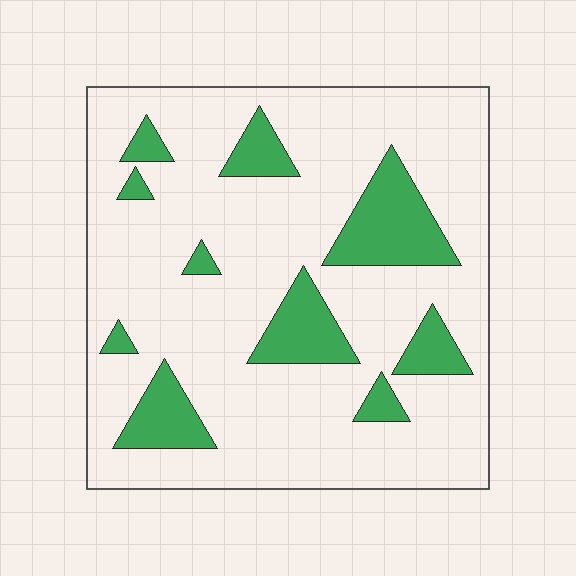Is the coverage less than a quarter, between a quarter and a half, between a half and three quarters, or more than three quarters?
Less than a quarter.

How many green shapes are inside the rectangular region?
10.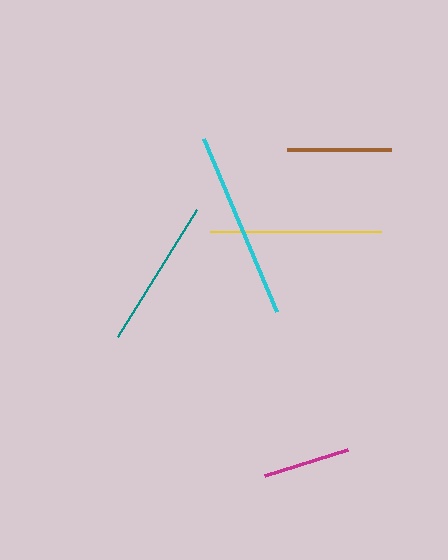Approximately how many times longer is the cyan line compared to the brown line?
The cyan line is approximately 1.8 times the length of the brown line.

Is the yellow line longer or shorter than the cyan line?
The cyan line is longer than the yellow line.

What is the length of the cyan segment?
The cyan segment is approximately 188 pixels long.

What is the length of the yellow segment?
The yellow segment is approximately 170 pixels long.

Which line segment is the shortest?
The magenta line is the shortest at approximately 87 pixels.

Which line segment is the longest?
The cyan line is the longest at approximately 188 pixels.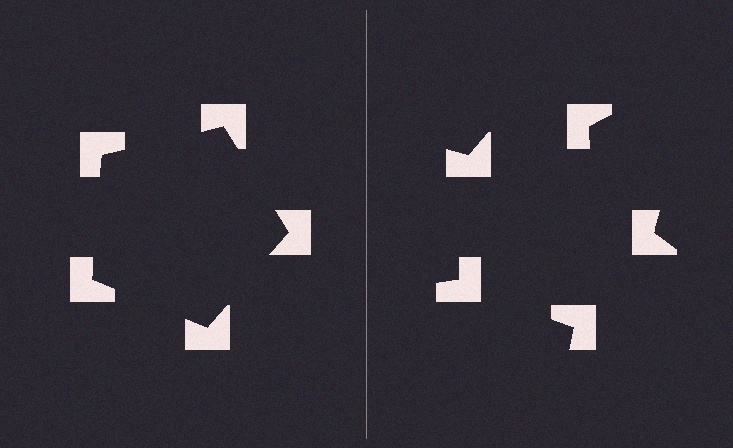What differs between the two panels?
The notched squares are positioned identically on both sides; only the wedge orientations differ. On the left they align to a pentagon; on the right they are misaligned.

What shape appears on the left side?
An illusory pentagon.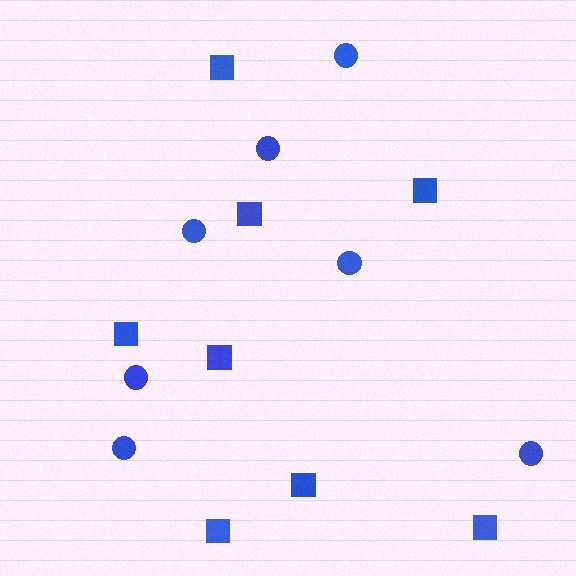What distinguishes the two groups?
There are 2 groups: one group of squares (8) and one group of circles (7).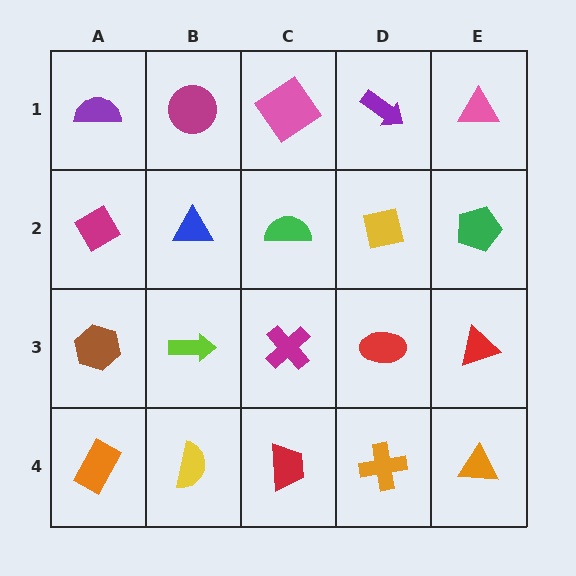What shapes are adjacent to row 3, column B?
A blue triangle (row 2, column B), a yellow semicircle (row 4, column B), a brown hexagon (row 3, column A), a magenta cross (row 3, column C).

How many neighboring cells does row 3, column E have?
3.